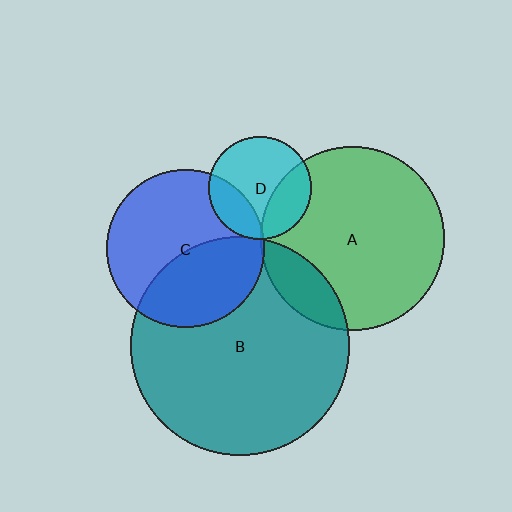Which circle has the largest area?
Circle B (teal).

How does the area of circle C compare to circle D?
Approximately 2.4 times.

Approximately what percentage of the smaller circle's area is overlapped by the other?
Approximately 5%.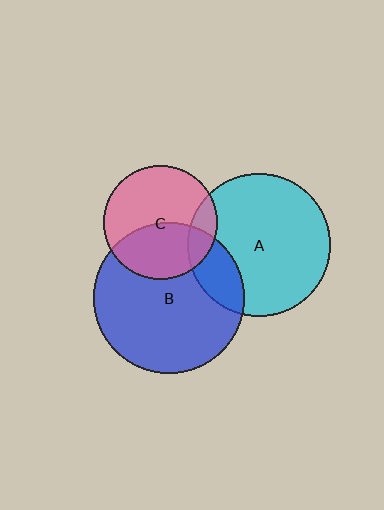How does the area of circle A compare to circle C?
Approximately 1.6 times.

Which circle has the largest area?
Circle B (blue).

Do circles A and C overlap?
Yes.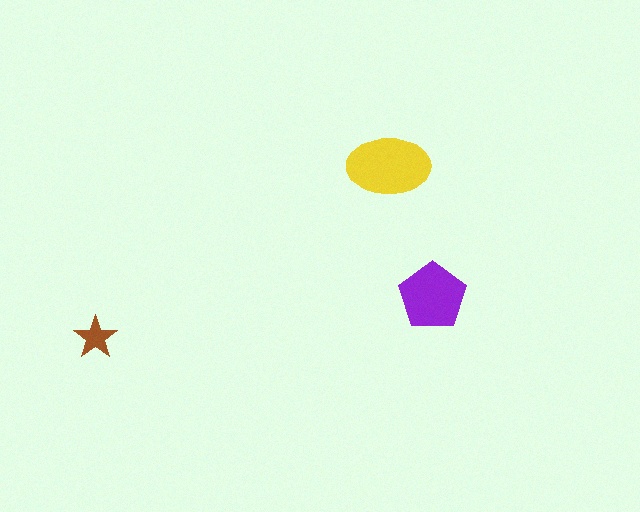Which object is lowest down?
The brown star is bottommost.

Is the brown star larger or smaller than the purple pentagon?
Smaller.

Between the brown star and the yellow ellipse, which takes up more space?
The yellow ellipse.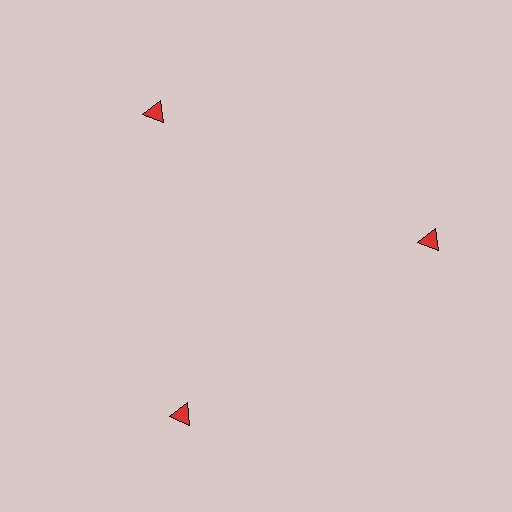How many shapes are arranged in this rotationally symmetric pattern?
There are 3 shapes, arranged in 3 groups of 1.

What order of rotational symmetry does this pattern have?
This pattern has 3-fold rotational symmetry.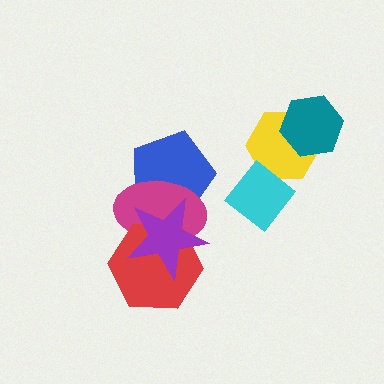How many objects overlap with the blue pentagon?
2 objects overlap with the blue pentagon.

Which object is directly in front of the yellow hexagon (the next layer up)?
The teal hexagon is directly in front of the yellow hexagon.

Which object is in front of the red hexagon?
The purple star is in front of the red hexagon.